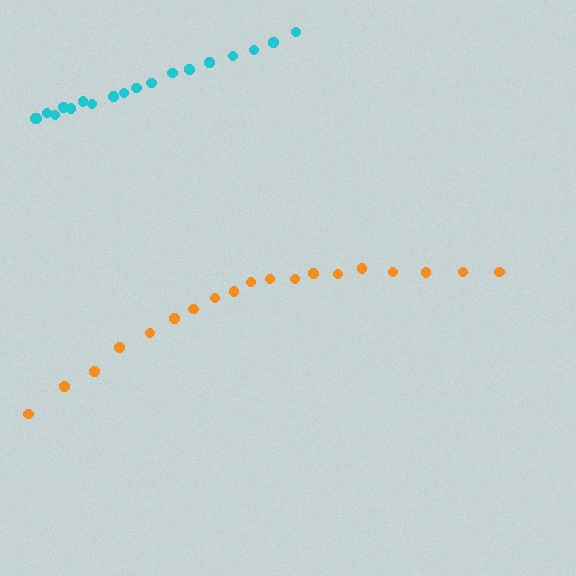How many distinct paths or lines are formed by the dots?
There are 2 distinct paths.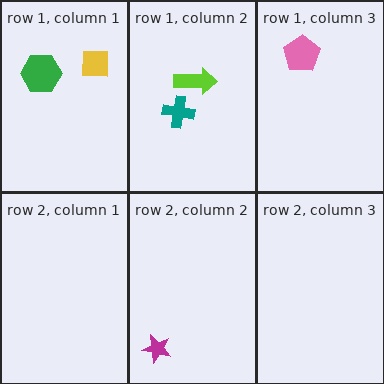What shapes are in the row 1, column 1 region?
The yellow square, the green hexagon.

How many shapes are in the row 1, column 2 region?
2.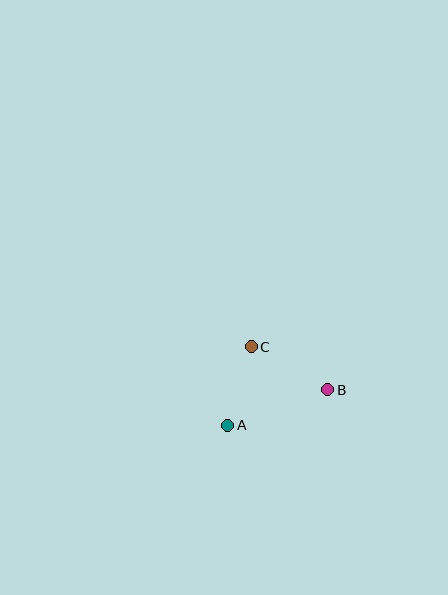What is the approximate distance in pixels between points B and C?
The distance between B and C is approximately 88 pixels.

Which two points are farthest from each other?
Points A and B are farthest from each other.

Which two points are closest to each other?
Points A and C are closest to each other.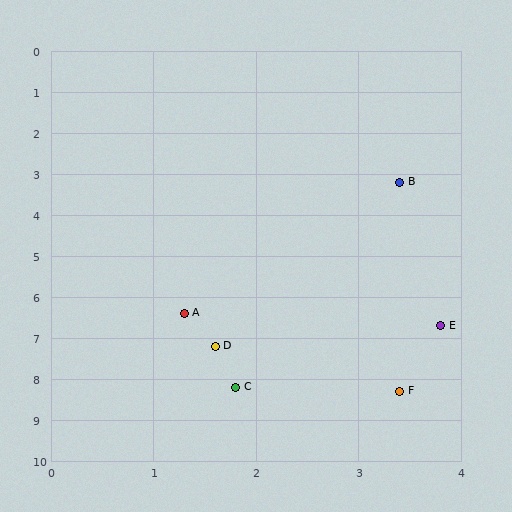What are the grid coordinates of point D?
Point D is at approximately (1.6, 7.2).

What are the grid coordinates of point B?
Point B is at approximately (3.4, 3.2).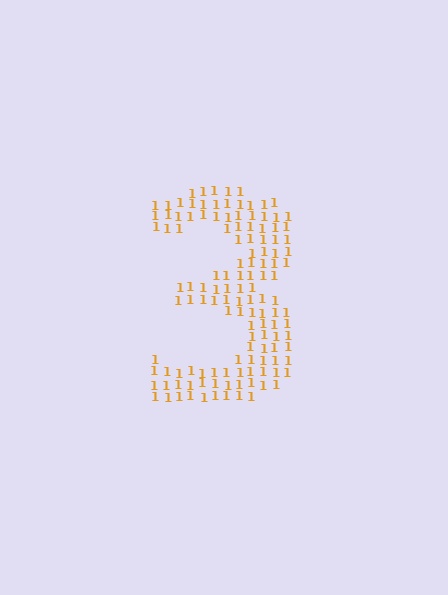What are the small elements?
The small elements are digit 1's.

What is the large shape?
The large shape is the digit 3.